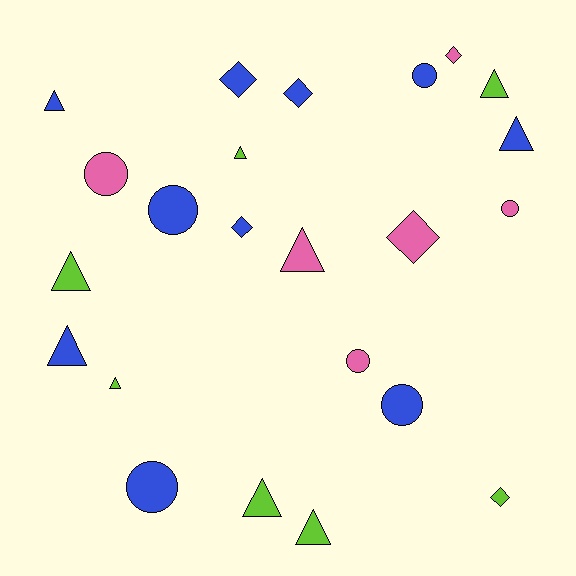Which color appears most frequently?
Blue, with 10 objects.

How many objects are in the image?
There are 23 objects.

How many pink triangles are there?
There is 1 pink triangle.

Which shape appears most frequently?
Triangle, with 10 objects.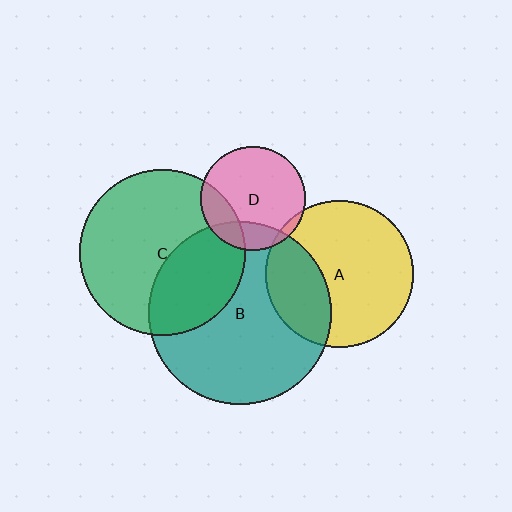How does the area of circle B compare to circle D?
Approximately 3.0 times.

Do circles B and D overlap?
Yes.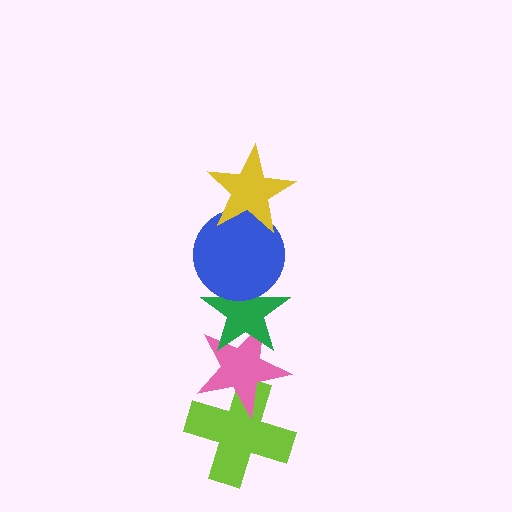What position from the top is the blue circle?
The blue circle is 2nd from the top.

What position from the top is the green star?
The green star is 3rd from the top.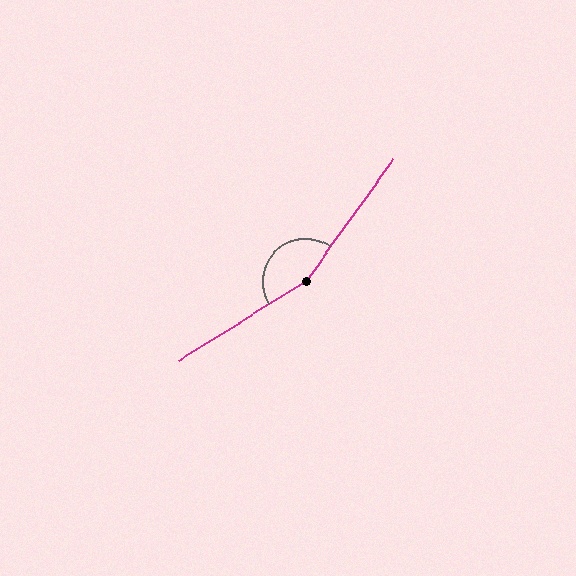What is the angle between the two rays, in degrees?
Approximately 158 degrees.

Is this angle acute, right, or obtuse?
It is obtuse.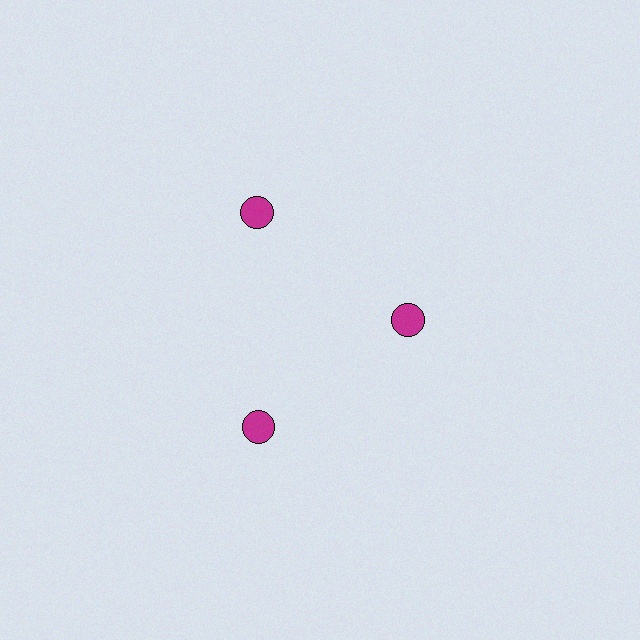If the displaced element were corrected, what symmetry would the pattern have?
It would have 3-fold rotational symmetry — the pattern would map onto itself every 120 degrees.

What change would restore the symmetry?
The symmetry would be restored by moving it outward, back onto the ring so that all 3 circles sit at equal angles and equal distance from the center.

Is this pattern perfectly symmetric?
No. The 3 magenta circles are arranged in a ring, but one element near the 3 o'clock position is pulled inward toward the center, breaking the 3-fold rotational symmetry.